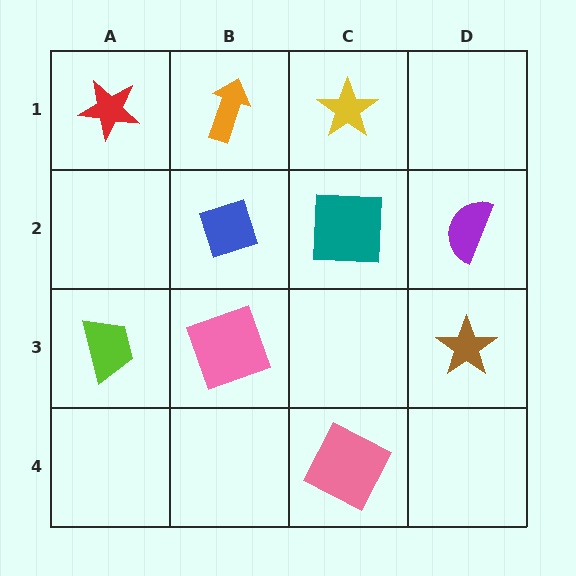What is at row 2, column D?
A purple semicircle.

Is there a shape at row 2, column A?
No, that cell is empty.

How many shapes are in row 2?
3 shapes.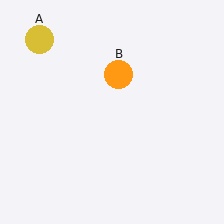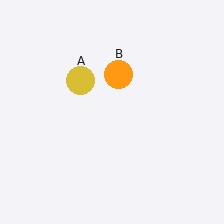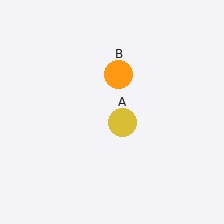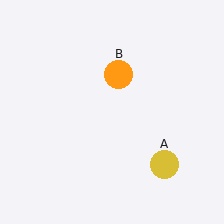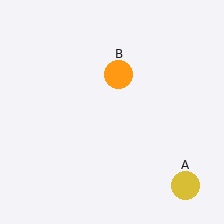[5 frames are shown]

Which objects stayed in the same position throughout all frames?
Orange circle (object B) remained stationary.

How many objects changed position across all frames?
1 object changed position: yellow circle (object A).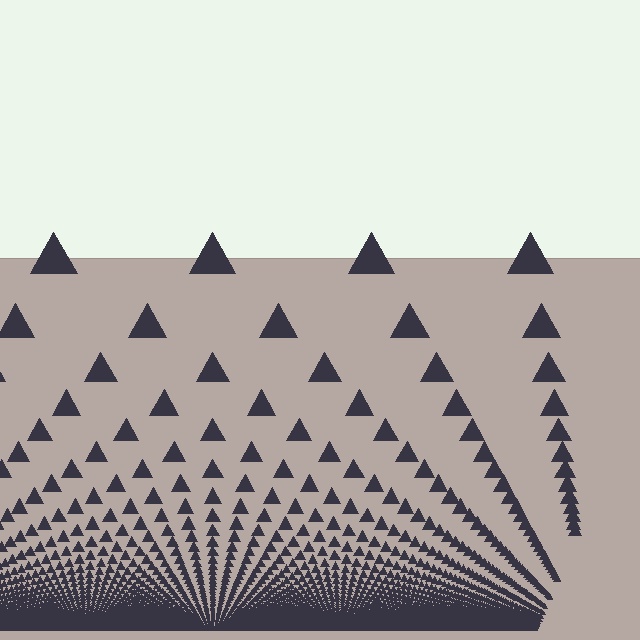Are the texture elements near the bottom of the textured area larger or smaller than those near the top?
Smaller. The gradient is inverted — elements near the bottom are smaller and denser.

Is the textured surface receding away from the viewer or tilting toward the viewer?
The surface appears to tilt toward the viewer. Texture elements get larger and sparser toward the top.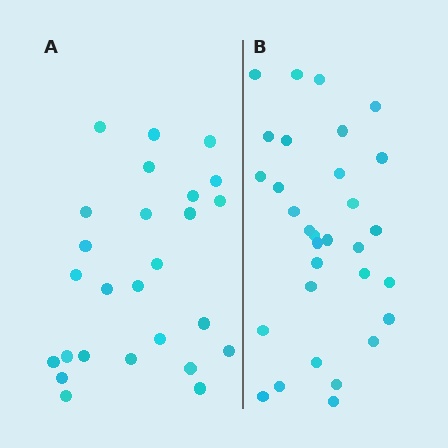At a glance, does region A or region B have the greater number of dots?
Region B (the right region) has more dots.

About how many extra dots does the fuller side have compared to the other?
Region B has about 5 more dots than region A.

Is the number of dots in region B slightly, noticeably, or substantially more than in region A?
Region B has only slightly more — the two regions are fairly close. The ratio is roughly 1.2 to 1.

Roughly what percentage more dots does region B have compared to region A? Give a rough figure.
About 20% more.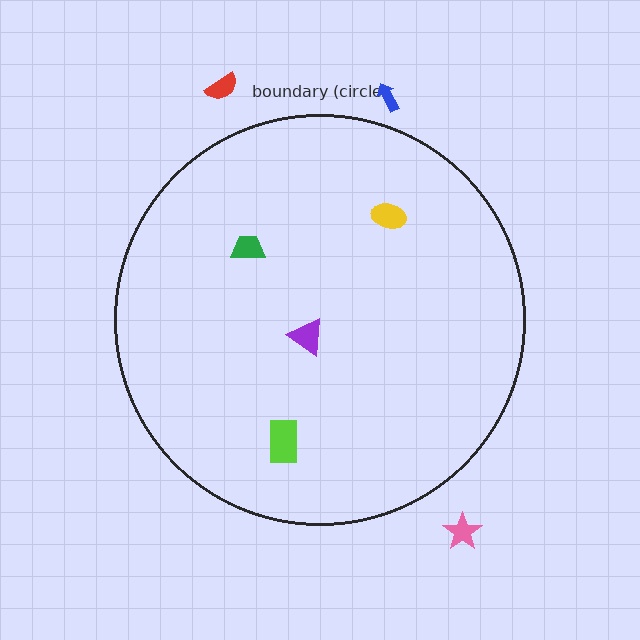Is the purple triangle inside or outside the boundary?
Inside.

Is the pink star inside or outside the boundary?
Outside.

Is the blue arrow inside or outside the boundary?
Outside.